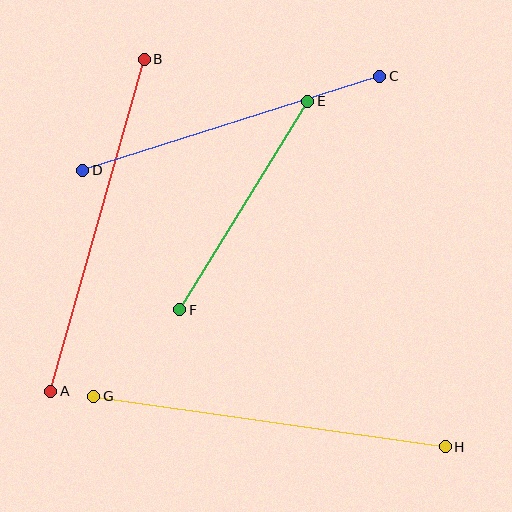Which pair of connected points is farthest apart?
Points G and H are farthest apart.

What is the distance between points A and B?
The distance is approximately 345 pixels.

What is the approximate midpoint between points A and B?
The midpoint is at approximately (97, 225) pixels.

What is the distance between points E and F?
The distance is approximately 245 pixels.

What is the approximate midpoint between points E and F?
The midpoint is at approximately (244, 206) pixels.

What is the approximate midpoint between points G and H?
The midpoint is at approximately (269, 422) pixels.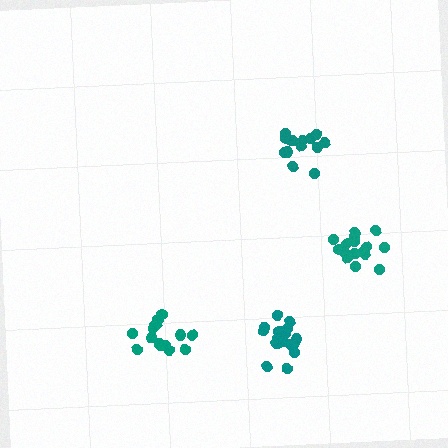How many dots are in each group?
Group 1: 14 dots, Group 2: 17 dots, Group 3: 15 dots, Group 4: 17 dots (63 total).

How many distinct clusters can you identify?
There are 4 distinct clusters.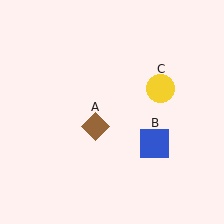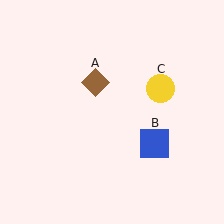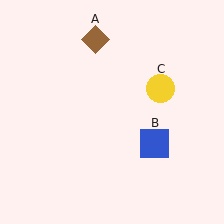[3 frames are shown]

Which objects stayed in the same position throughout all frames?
Blue square (object B) and yellow circle (object C) remained stationary.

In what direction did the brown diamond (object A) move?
The brown diamond (object A) moved up.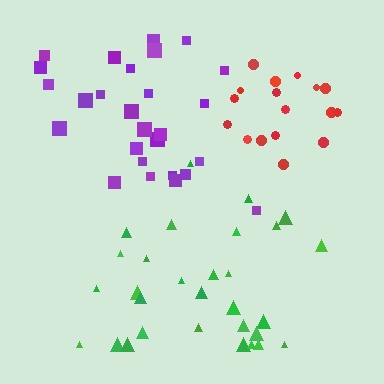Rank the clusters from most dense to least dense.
red, purple, green.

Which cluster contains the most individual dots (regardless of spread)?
Green (30).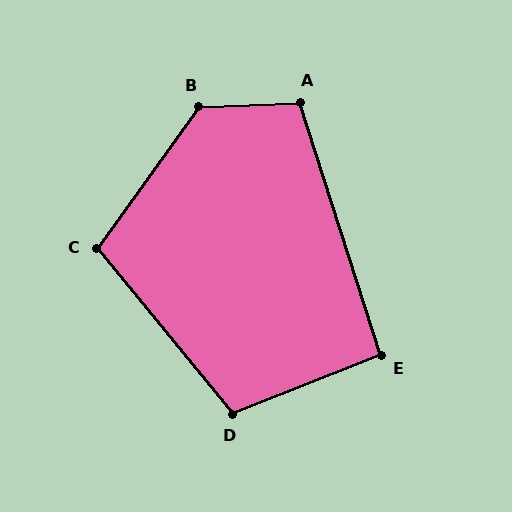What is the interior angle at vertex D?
Approximately 108 degrees (obtuse).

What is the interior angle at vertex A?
Approximately 105 degrees (obtuse).